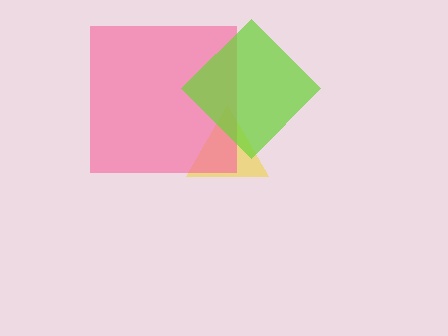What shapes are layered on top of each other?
The layered shapes are: a yellow triangle, a pink square, a lime diamond.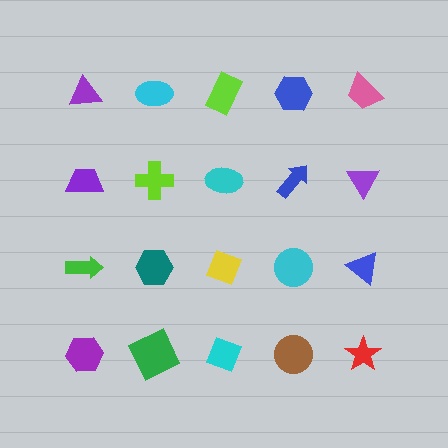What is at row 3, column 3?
A yellow diamond.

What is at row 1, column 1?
A purple triangle.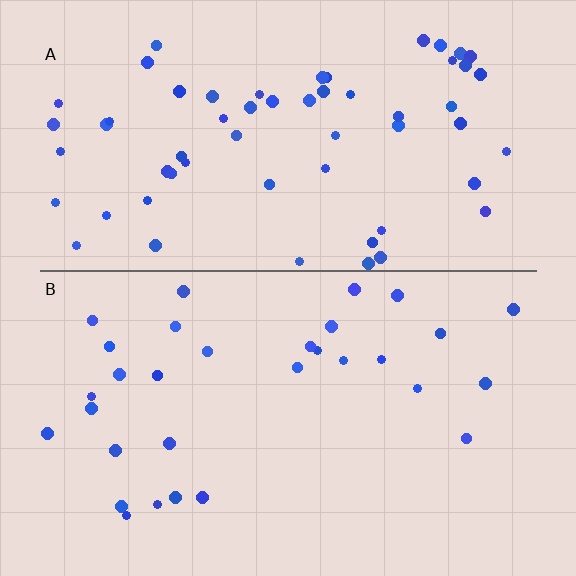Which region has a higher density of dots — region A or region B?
A (the top).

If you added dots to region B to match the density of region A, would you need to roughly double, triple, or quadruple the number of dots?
Approximately double.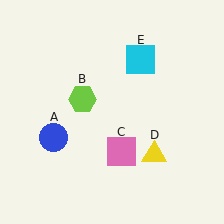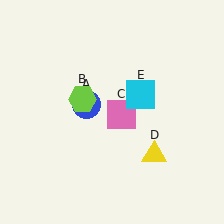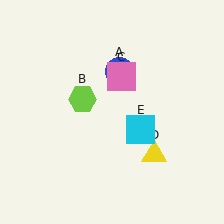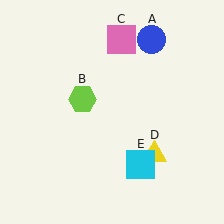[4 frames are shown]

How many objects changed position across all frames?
3 objects changed position: blue circle (object A), pink square (object C), cyan square (object E).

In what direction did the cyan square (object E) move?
The cyan square (object E) moved down.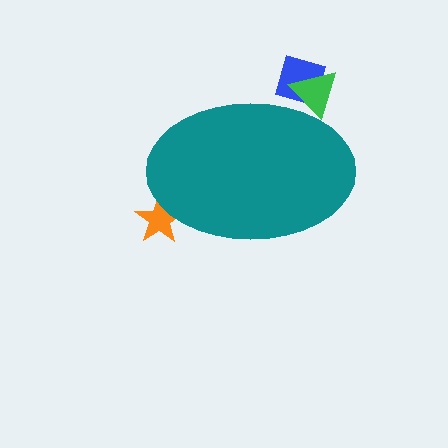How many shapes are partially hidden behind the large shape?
3 shapes are partially hidden.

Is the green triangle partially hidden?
Yes, the green triangle is partially hidden behind the teal ellipse.